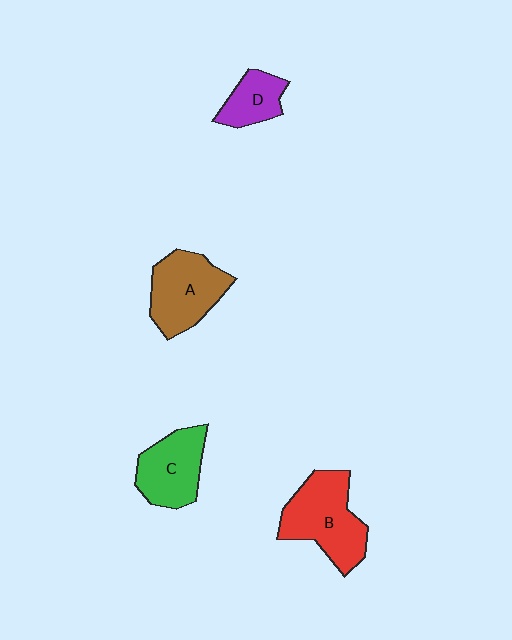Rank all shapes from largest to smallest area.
From largest to smallest: B (red), A (brown), C (green), D (purple).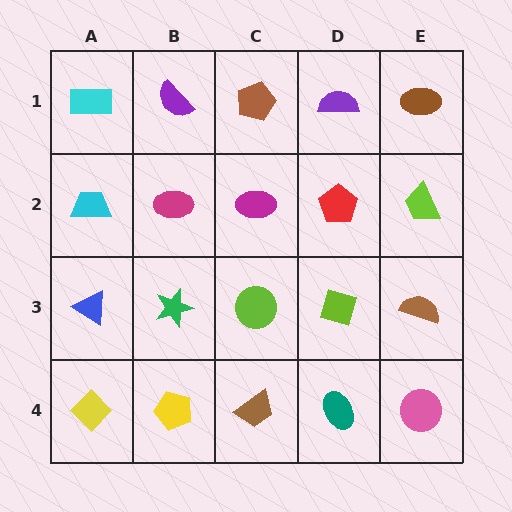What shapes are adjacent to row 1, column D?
A red pentagon (row 2, column D), a brown pentagon (row 1, column C), a brown ellipse (row 1, column E).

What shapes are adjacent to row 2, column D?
A purple semicircle (row 1, column D), a lime diamond (row 3, column D), a magenta ellipse (row 2, column C), a lime trapezoid (row 2, column E).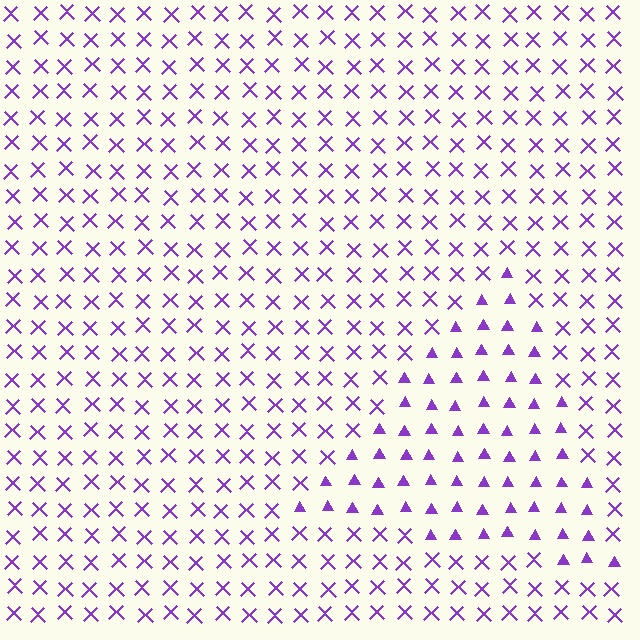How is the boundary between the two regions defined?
The boundary is defined by a change in element shape: triangles inside vs. X marks outside. All elements share the same color and spacing.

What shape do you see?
I see a triangle.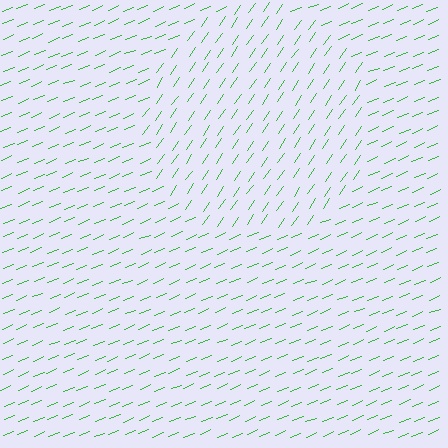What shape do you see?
I see a circle.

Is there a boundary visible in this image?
Yes, there is a texture boundary formed by a change in line orientation.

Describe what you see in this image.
The image is filled with small green line segments. A circle region in the image has lines oriented differently from the surrounding lines, creating a visible texture boundary.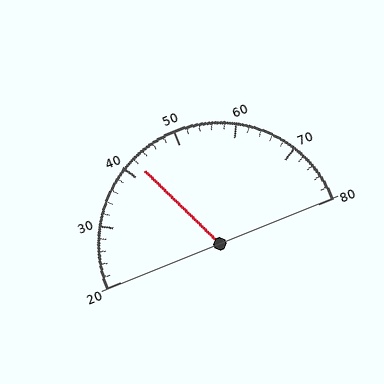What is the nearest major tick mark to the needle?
The nearest major tick mark is 40.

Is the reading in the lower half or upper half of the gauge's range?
The reading is in the lower half of the range (20 to 80).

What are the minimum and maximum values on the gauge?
The gauge ranges from 20 to 80.